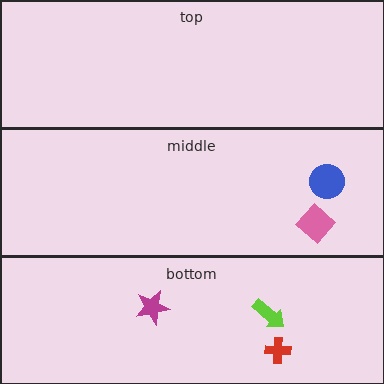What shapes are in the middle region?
The blue circle, the pink diamond.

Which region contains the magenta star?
The bottom region.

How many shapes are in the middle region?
2.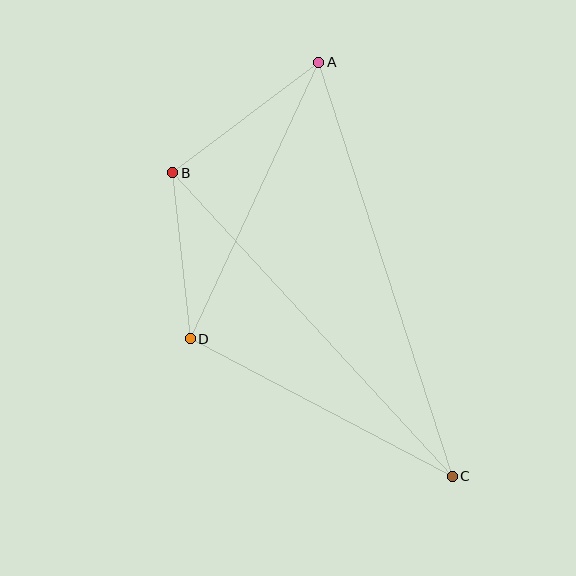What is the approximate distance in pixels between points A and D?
The distance between A and D is approximately 305 pixels.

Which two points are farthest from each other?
Points A and C are farthest from each other.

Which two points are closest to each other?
Points B and D are closest to each other.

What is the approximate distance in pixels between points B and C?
The distance between B and C is approximately 413 pixels.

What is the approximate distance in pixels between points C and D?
The distance between C and D is approximately 296 pixels.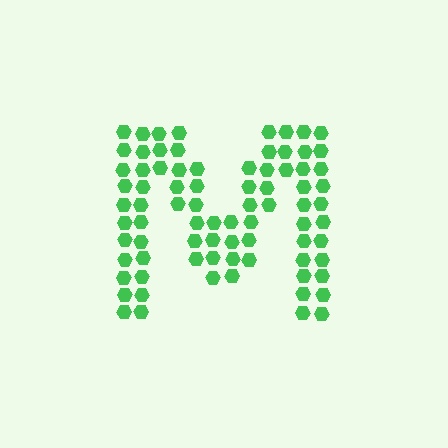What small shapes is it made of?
It is made of small hexagons.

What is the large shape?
The large shape is the letter M.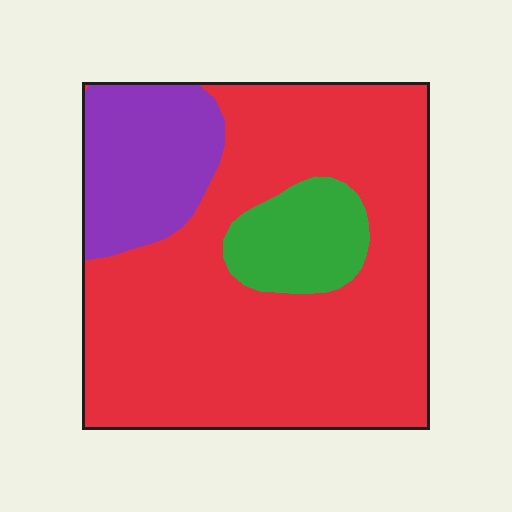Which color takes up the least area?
Green, at roughly 10%.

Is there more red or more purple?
Red.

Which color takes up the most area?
Red, at roughly 70%.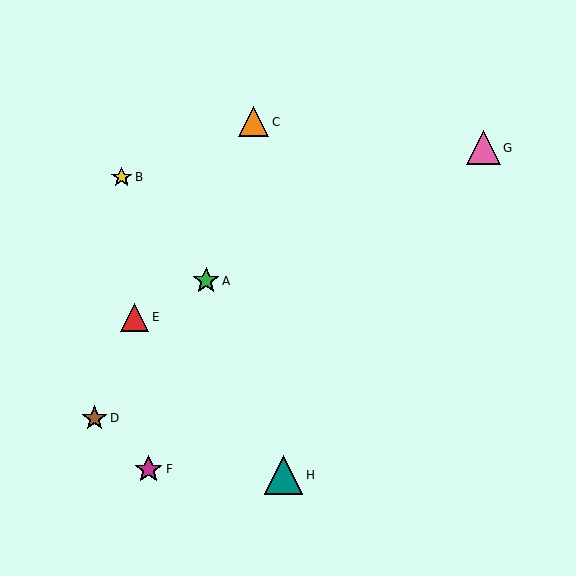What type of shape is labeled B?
Shape B is a yellow star.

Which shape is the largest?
The teal triangle (labeled H) is the largest.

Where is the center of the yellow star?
The center of the yellow star is at (122, 177).